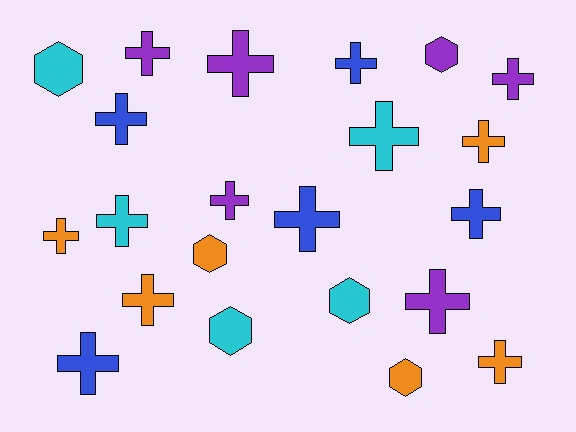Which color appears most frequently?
Orange, with 6 objects.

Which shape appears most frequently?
Cross, with 16 objects.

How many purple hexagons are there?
There is 1 purple hexagon.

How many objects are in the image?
There are 22 objects.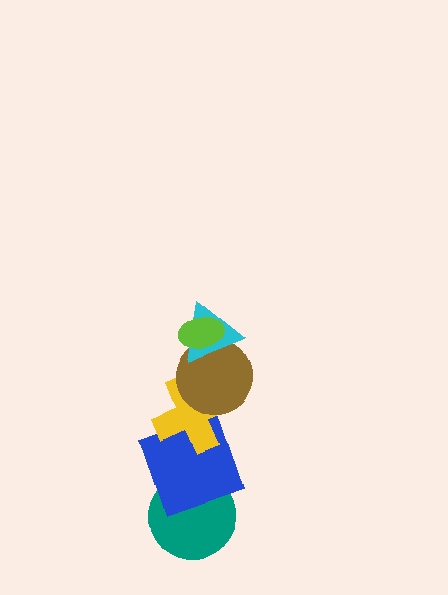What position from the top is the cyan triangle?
The cyan triangle is 2nd from the top.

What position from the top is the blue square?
The blue square is 5th from the top.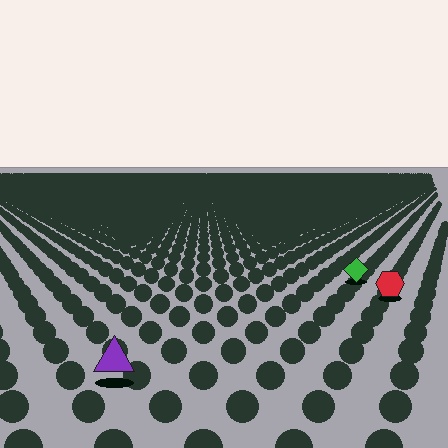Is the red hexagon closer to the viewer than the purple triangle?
No. The purple triangle is closer — you can tell from the texture gradient: the ground texture is coarser near it.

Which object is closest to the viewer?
The purple triangle is closest. The texture marks near it are larger and more spread out.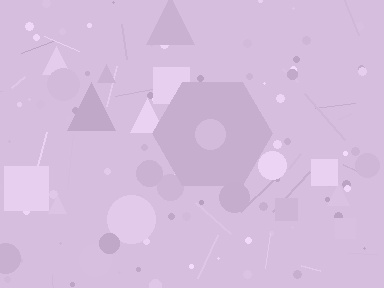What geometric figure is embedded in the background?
A hexagon is embedded in the background.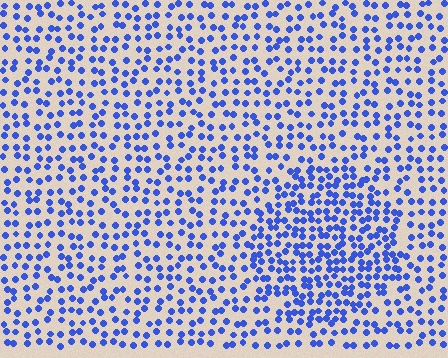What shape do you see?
I see a circle.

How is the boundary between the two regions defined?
The boundary is defined by a change in element density (approximately 1.7x ratio). All elements are the same color, size, and shape.